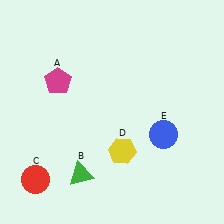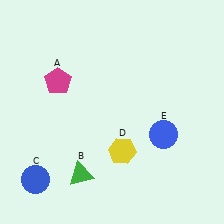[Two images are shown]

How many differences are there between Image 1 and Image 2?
There is 1 difference between the two images.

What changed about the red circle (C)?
In Image 1, C is red. In Image 2, it changed to blue.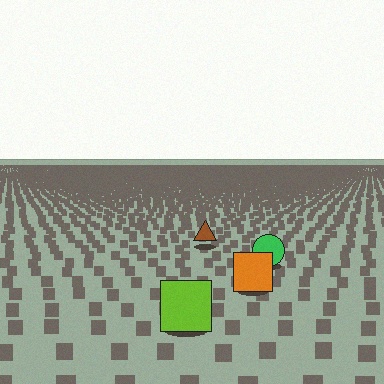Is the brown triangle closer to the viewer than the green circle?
No. The green circle is closer — you can tell from the texture gradient: the ground texture is coarser near it.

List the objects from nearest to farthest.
From nearest to farthest: the lime square, the orange square, the green circle, the brown triangle.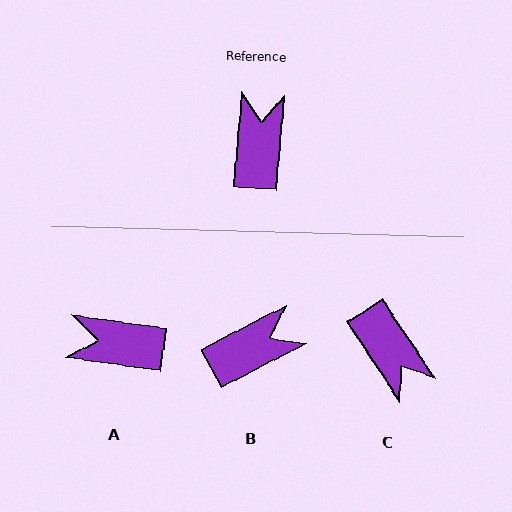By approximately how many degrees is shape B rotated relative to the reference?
Approximately 58 degrees clockwise.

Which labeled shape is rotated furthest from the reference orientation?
C, about 141 degrees away.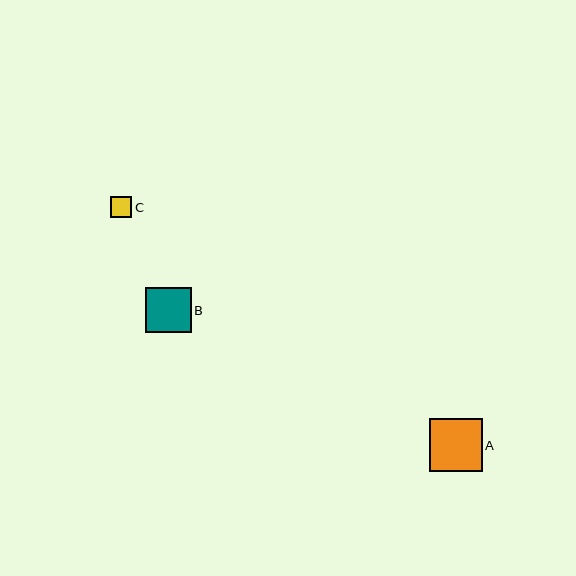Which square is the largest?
Square A is the largest with a size of approximately 53 pixels.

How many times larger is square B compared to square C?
Square B is approximately 2.2 times the size of square C.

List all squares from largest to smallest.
From largest to smallest: A, B, C.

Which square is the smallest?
Square C is the smallest with a size of approximately 21 pixels.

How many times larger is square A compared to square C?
Square A is approximately 2.6 times the size of square C.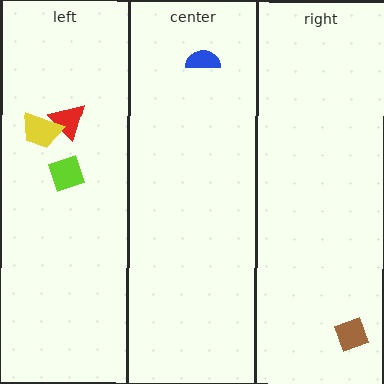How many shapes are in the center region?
1.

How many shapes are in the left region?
3.